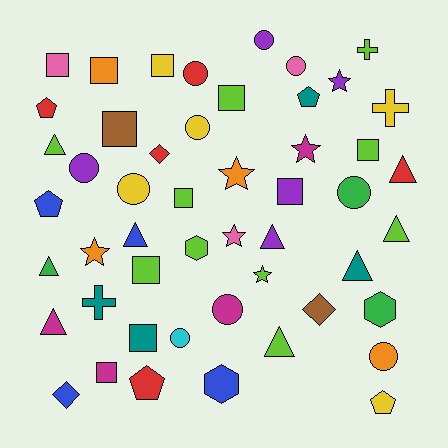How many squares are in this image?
There are 11 squares.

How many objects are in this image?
There are 50 objects.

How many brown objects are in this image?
There are 2 brown objects.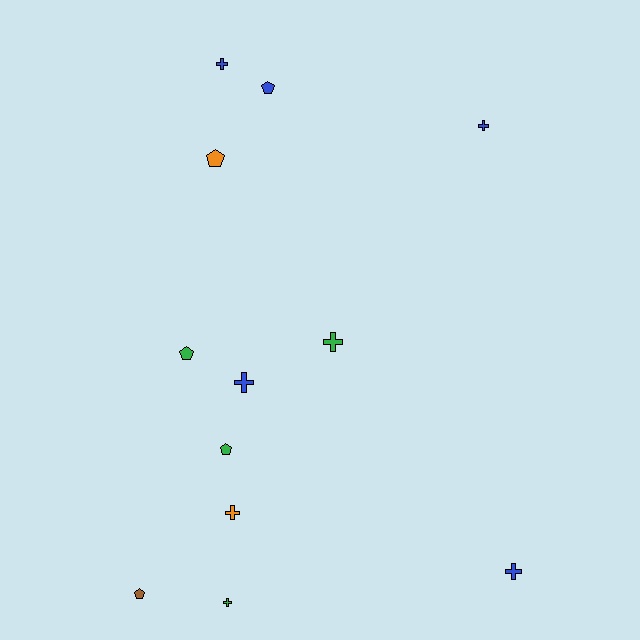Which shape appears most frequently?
Cross, with 7 objects.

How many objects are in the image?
There are 12 objects.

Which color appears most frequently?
Blue, with 5 objects.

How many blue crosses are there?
There are 4 blue crosses.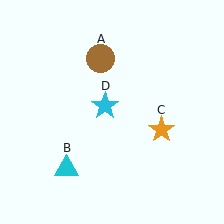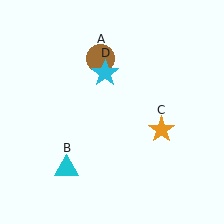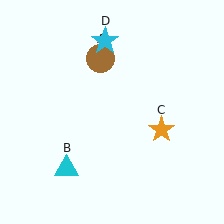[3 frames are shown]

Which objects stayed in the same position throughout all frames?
Brown circle (object A) and cyan triangle (object B) and orange star (object C) remained stationary.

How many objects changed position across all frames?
1 object changed position: cyan star (object D).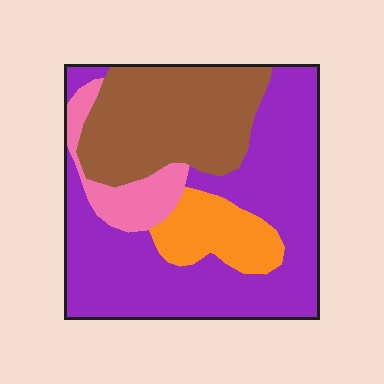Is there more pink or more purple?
Purple.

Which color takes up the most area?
Purple, at roughly 50%.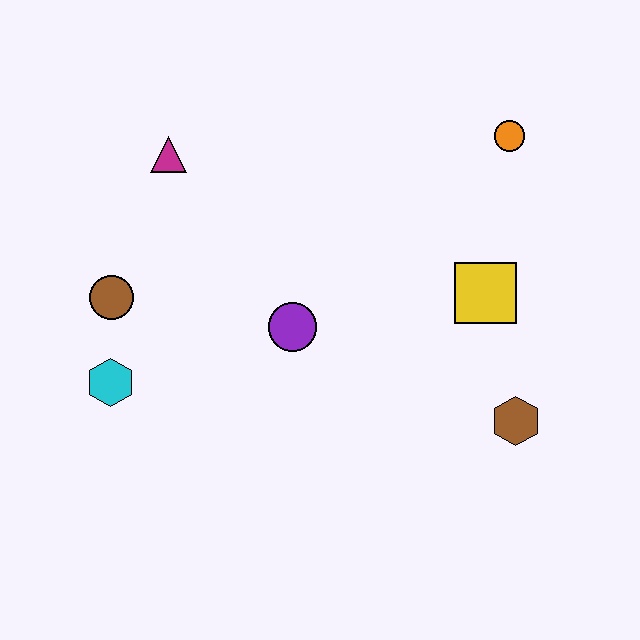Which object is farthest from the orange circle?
The cyan hexagon is farthest from the orange circle.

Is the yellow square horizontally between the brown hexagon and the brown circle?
Yes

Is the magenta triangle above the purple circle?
Yes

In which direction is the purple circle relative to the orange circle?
The purple circle is to the left of the orange circle.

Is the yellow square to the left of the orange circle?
Yes